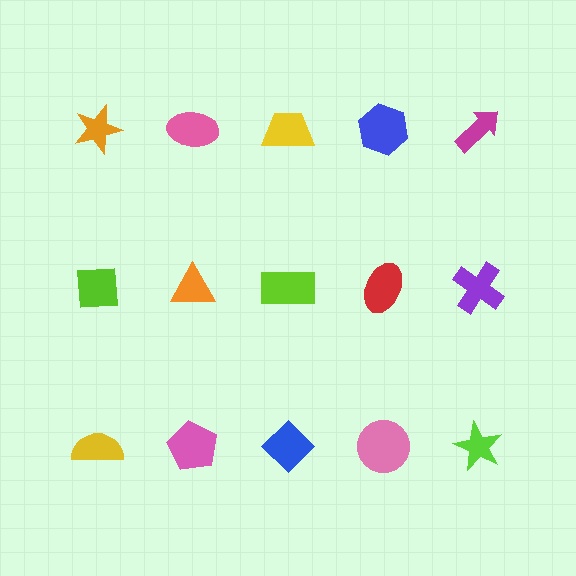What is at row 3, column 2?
A pink pentagon.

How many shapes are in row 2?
5 shapes.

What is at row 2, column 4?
A red ellipse.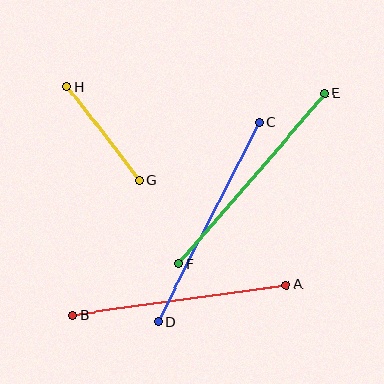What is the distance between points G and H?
The distance is approximately 118 pixels.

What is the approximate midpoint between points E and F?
The midpoint is at approximately (252, 179) pixels.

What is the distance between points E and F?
The distance is approximately 224 pixels.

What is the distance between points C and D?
The distance is approximately 224 pixels.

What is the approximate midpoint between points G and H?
The midpoint is at approximately (103, 133) pixels.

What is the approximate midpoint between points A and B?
The midpoint is at approximately (179, 300) pixels.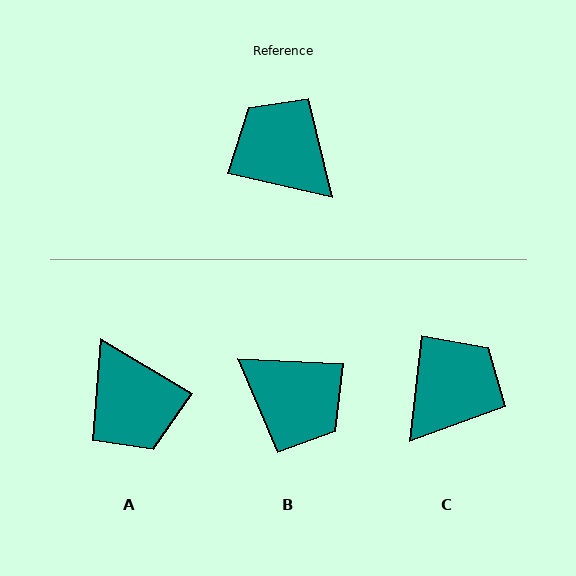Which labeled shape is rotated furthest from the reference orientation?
B, about 170 degrees away.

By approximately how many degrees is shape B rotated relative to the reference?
Approximately 170 degrees clockwise.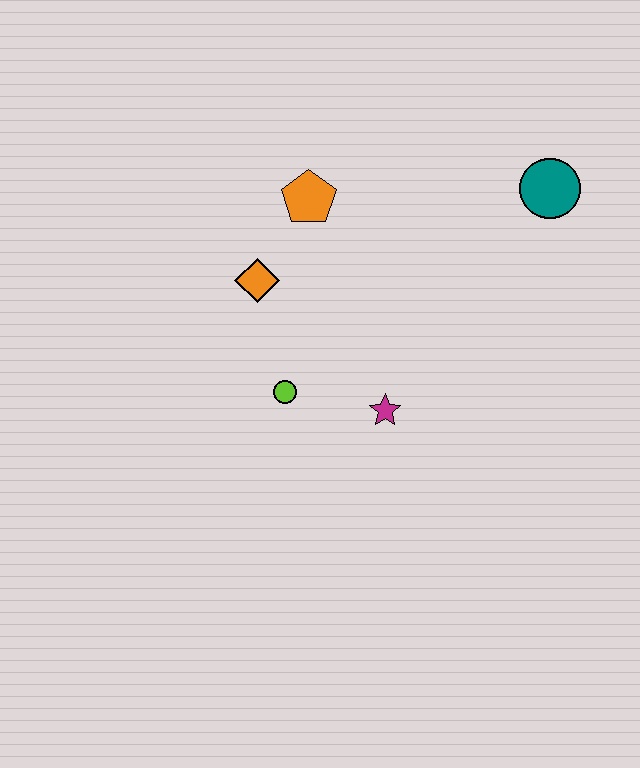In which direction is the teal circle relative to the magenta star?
The teal circle is above the magenta star.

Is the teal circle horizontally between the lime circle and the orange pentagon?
No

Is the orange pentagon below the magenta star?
No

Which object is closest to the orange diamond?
The orange pentagon is closest to the orange diamond.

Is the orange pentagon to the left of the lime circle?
No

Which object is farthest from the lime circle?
The teal circle is farthest from the lime circle.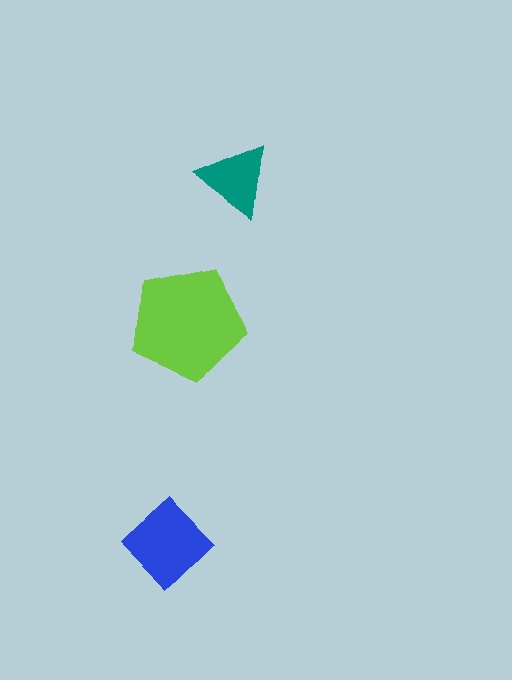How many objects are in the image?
There are 3 objects in the image.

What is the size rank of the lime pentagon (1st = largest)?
1st.